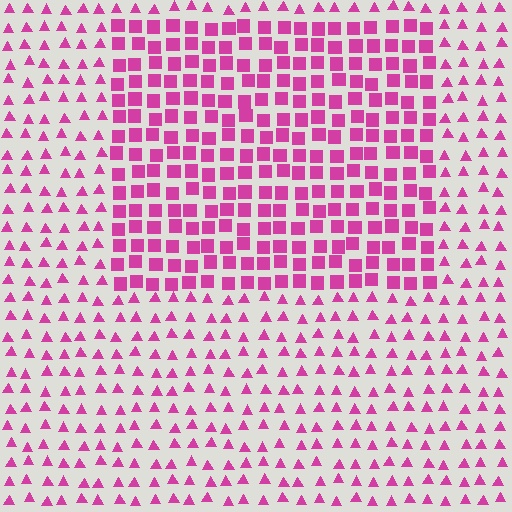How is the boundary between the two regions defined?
The boundary is defined by a change in element shape: squares inside vs. triangles outside. All elements share the same color and spacing.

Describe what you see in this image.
The image is filled with small magenta elements arranged in a uniform grid. A rectangle-shaped region contains squares, while the surrounding area contains triangles. The boundary is defined purely by the change in element shape.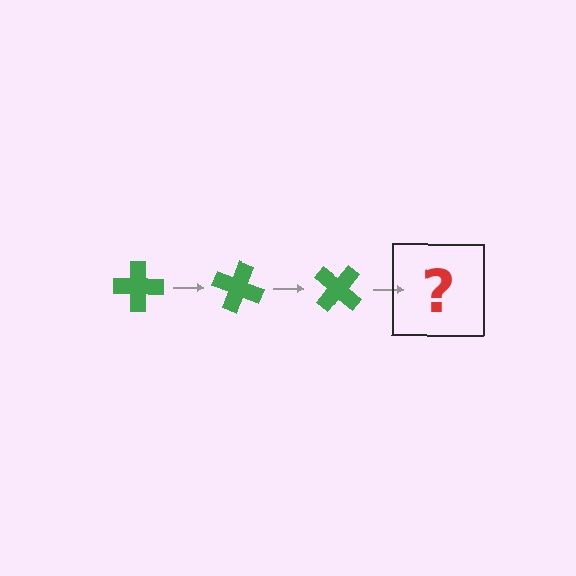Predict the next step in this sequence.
The next step is a green cross rotated 60 degrees.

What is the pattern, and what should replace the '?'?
The pattern is that the cross rotates 20 degrees each step. The '?' should be a green cross rotated 60 degrees.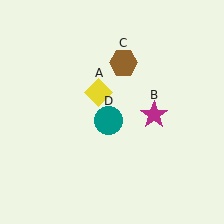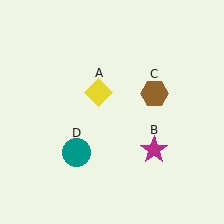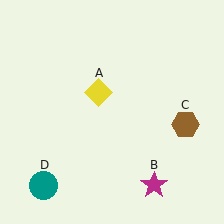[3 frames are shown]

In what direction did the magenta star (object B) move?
The magenta star (object B) moved down.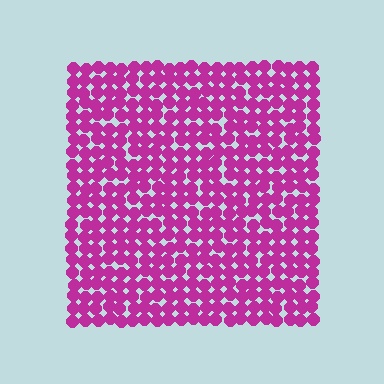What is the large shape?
The large shape is a square.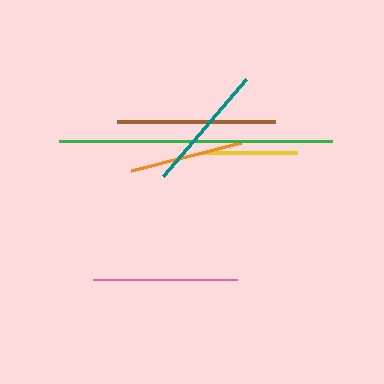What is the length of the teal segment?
The teal segment is approximately 128 pixels long.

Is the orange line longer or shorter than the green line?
The green line is longer than the orange line.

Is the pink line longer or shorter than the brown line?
The brown line is longer than the pink line.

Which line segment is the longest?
The green line is the longest at approximately 273 pixels.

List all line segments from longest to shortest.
From longest to shortest: green, brown, pink, teal, orange, yellow.